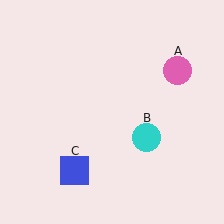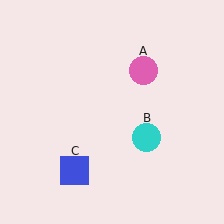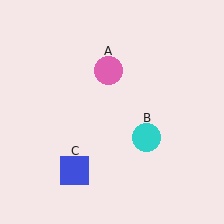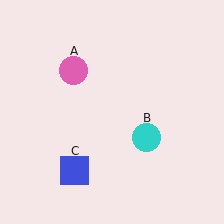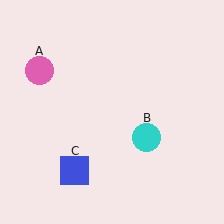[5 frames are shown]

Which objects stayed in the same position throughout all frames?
Cyan circle (object B) and blue square (object C) remained stationary.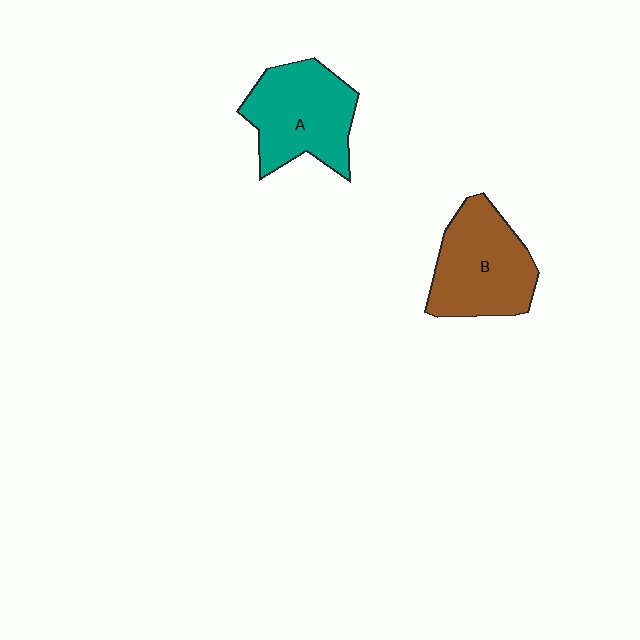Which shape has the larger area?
Shape B (brown).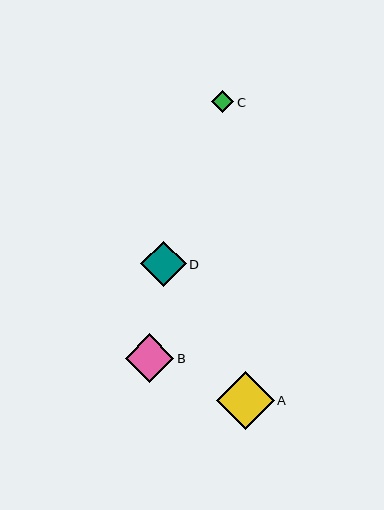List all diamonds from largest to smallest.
From largest to smallest: A, B, D, C.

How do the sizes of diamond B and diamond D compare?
Diamond B and diamond D are approximately the same size.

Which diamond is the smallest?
Diamond C is the smallest with a size of approximately 22 pixels.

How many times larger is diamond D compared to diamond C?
Diamond D is approximately 2.1 times the size of diamond C.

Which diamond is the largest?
Diamond A is the largest with a size of approximately 58 pixels.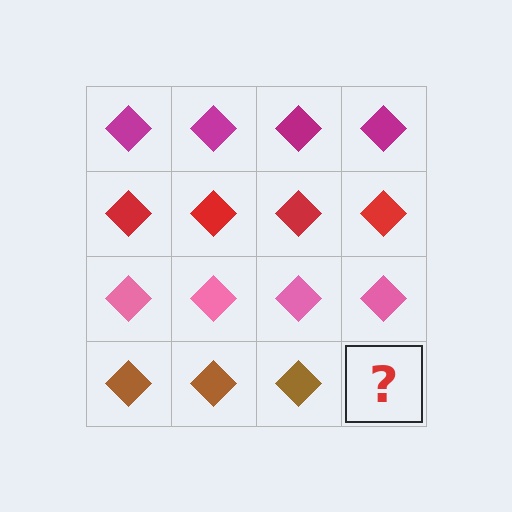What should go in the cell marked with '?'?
The missing cell should contain a brown diamond.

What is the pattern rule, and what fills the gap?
The rule is that each row has a consistent color. The gap should be filled with a brown diamond.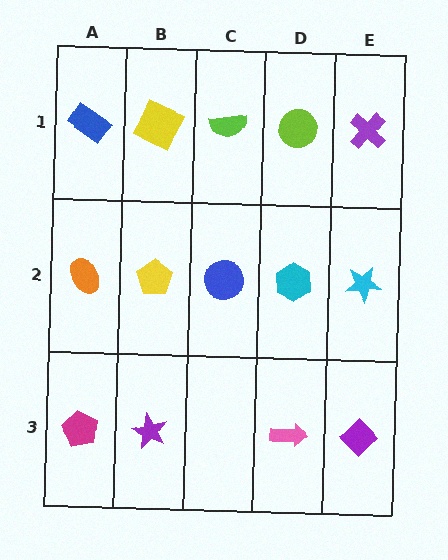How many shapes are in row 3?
4 shapes.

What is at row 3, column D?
A pink arrow.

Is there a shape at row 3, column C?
No, that cell is empty.